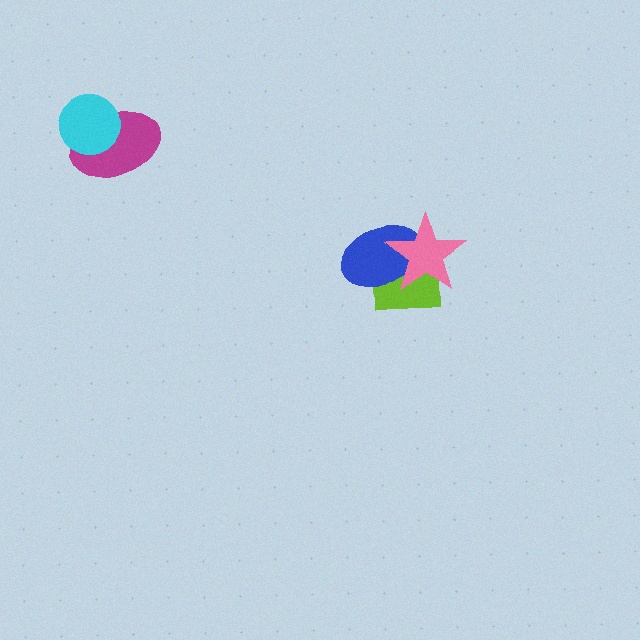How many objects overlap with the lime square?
2 objects overlap with the lime square.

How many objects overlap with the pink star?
2 objects overlap with the pink star.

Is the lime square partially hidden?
Yes, it is partially covered by another shape.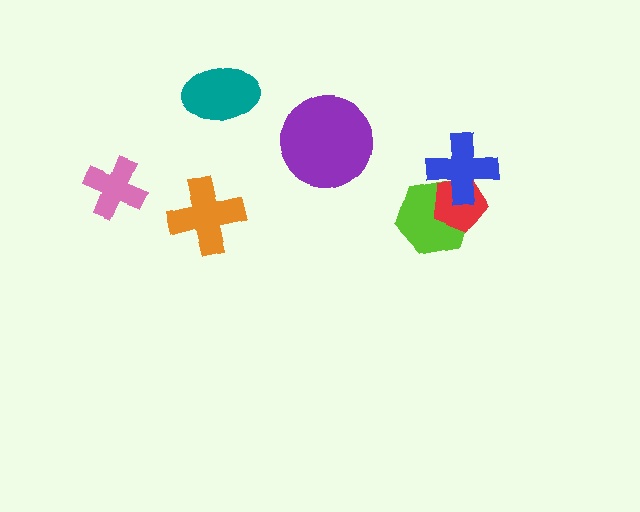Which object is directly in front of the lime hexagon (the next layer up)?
The red pentagon is directly in front of the lime hexagon.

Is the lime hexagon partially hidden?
Yes, it is partially covered by another shape.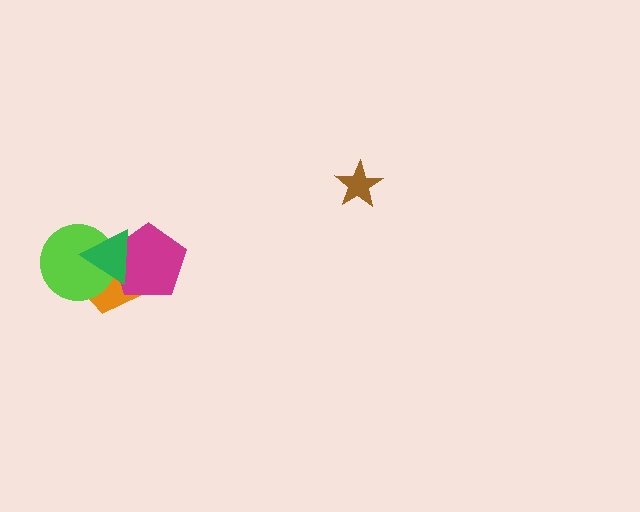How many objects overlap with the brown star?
0 objects overlap with the brown star.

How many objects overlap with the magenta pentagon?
2 objects overlap with the magenta pentagon.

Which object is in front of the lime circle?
The green triangle is in front of the lime circle.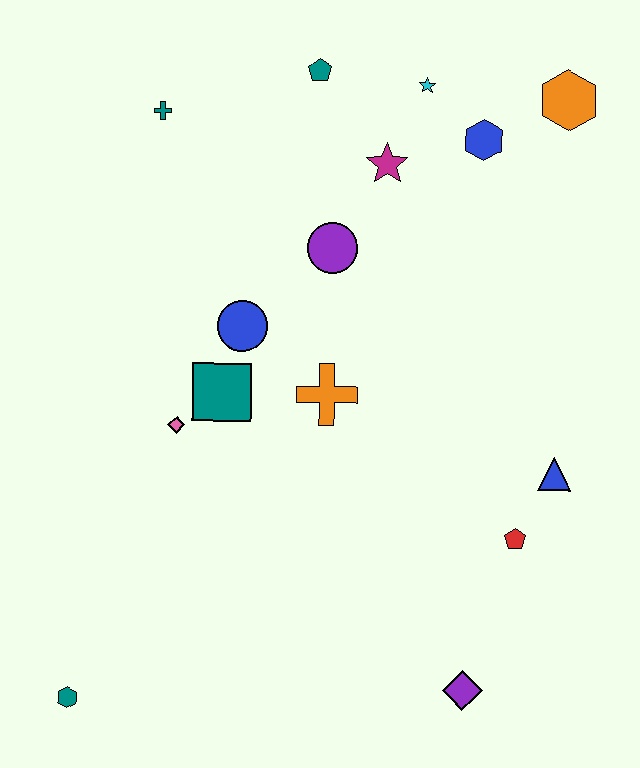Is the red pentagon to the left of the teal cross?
No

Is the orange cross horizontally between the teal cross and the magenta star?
Yes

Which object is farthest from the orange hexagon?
The teal hexagon is farthest from the orange hexagon.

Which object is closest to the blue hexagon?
The cyan star is closest to the blue hexagon.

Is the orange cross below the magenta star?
Yes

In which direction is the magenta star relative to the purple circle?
The magenta star is above the purple circle.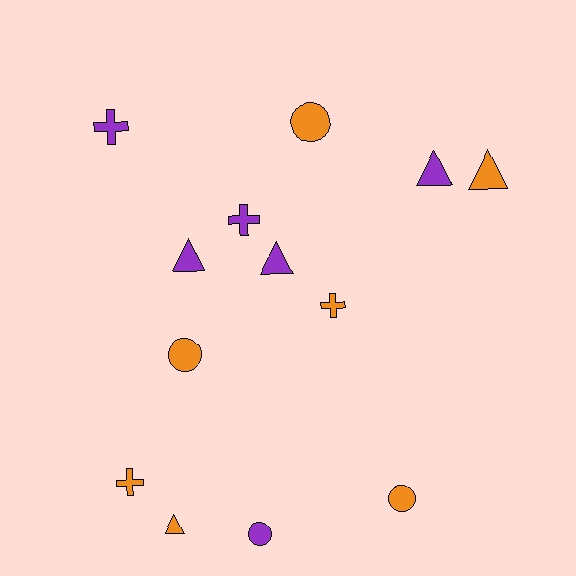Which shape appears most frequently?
Triangle, with 5 objects.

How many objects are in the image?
There are 13 objects.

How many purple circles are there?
There is 1 purple circle.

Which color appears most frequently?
Orange, with 7 objects.